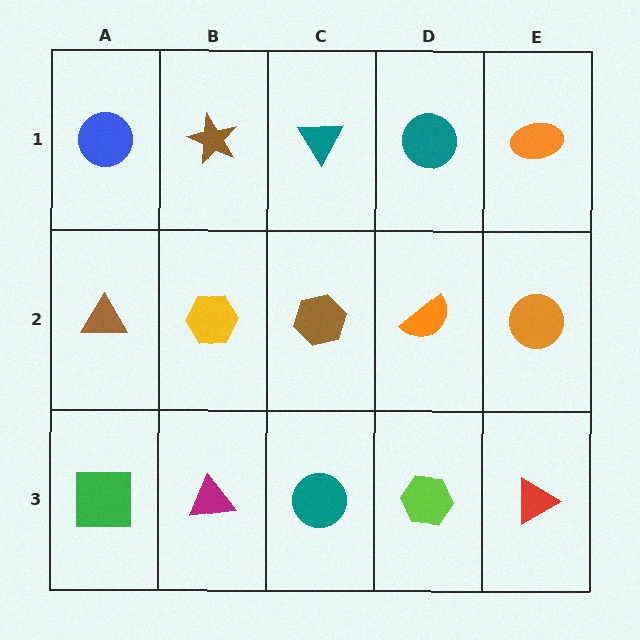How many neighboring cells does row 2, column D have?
4.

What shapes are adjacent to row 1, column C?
A brown hexagon (row 2, column C), a brown star (row 1, column B), a teal circle (row 1, column D).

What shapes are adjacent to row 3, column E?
An orange circle (row 2, column E), a lime hexagon (row 3, column D).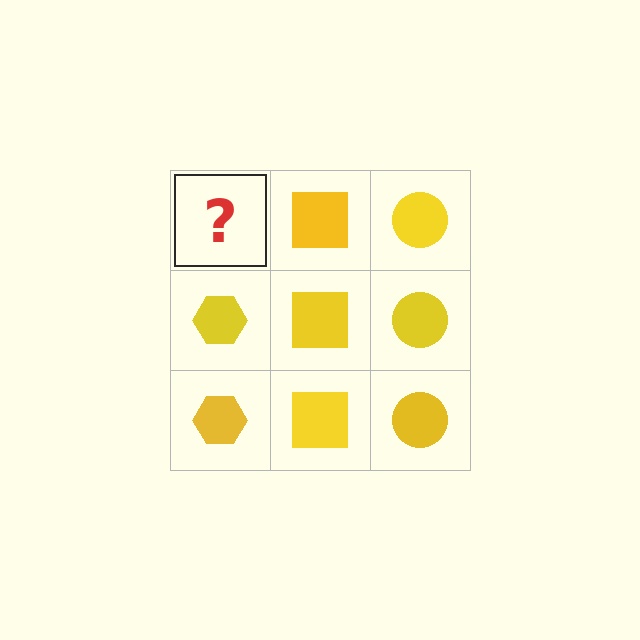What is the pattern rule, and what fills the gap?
The rule is that each column has a consistent shape. The gap should be filled with a yellow hexagon.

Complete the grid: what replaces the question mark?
The question mark should be replaced with a yellow hexagon.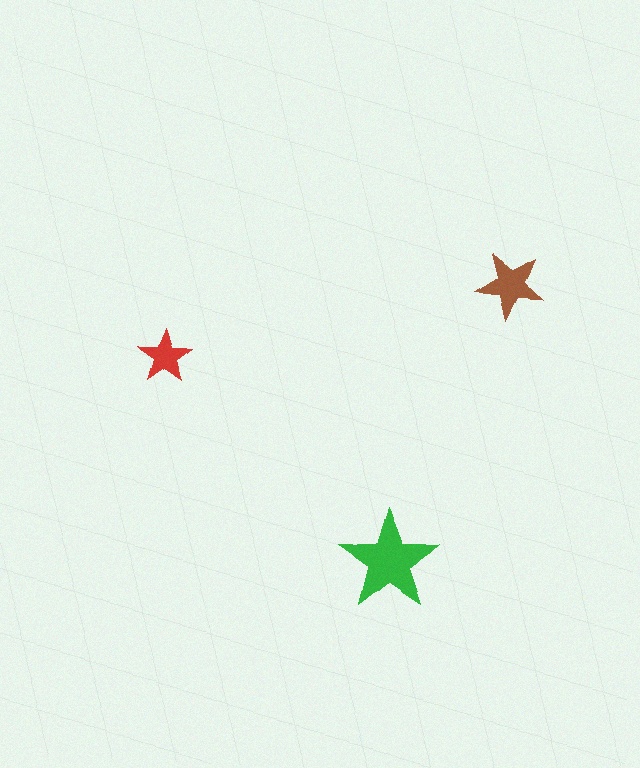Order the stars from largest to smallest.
the green one, the brown one, the red one.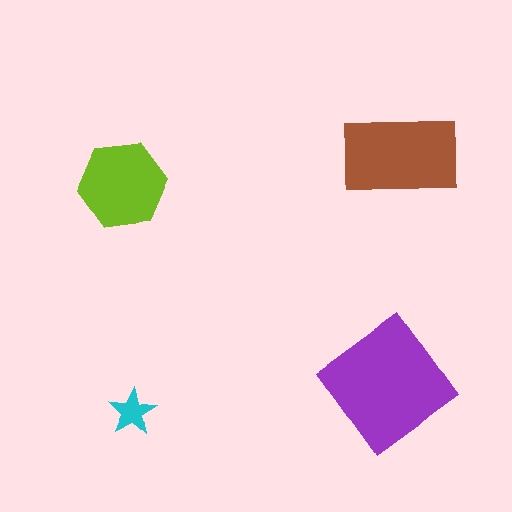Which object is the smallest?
The cyan star.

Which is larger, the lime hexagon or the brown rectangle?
The brown rectangle.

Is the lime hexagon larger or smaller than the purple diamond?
Smaller.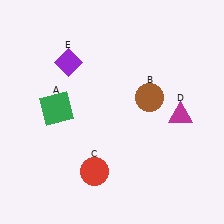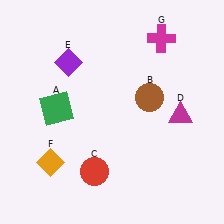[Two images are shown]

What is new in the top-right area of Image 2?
A magenta cross (G) was added in the top-right area of Image 2.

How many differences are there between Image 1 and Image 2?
There are 2 differences between the two images.